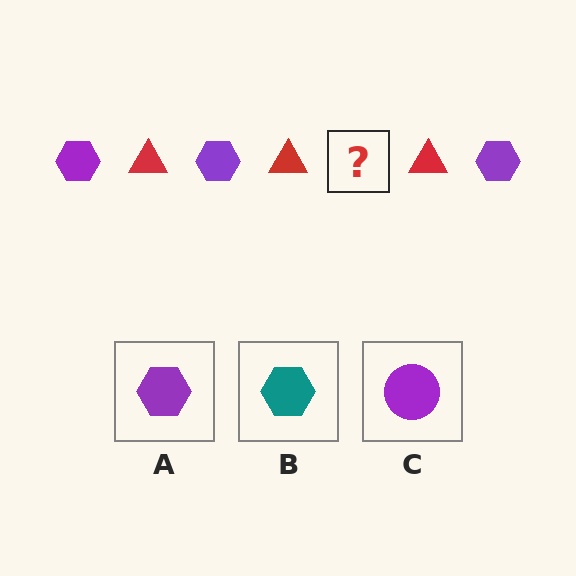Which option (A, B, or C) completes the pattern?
A.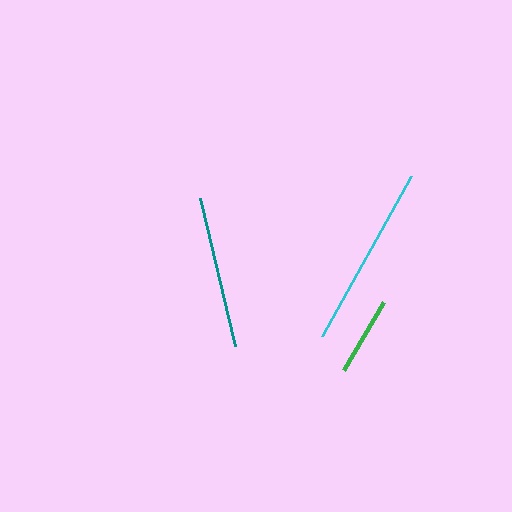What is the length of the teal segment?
The teal segment is approximately 152 pixels long.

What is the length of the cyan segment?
The cyan segment is approximately 183 pixels long.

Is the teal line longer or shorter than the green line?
The teal line is longer than the green line.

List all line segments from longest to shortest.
From longest to shortest: cyan, teal, green.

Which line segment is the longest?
The cyan line is the longest at approximately 183 pixels.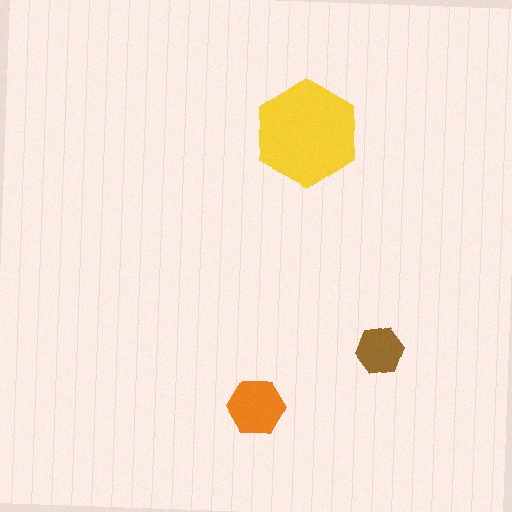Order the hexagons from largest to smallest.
the yellow one, the orange one, the brown one.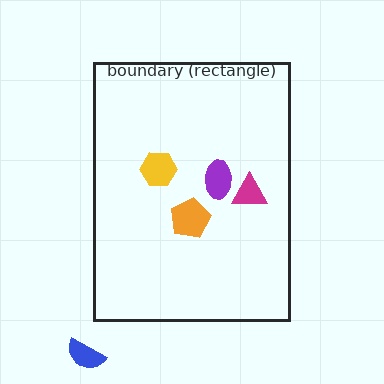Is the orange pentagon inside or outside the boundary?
Inside.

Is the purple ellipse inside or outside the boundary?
Inside.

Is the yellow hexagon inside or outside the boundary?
Inside.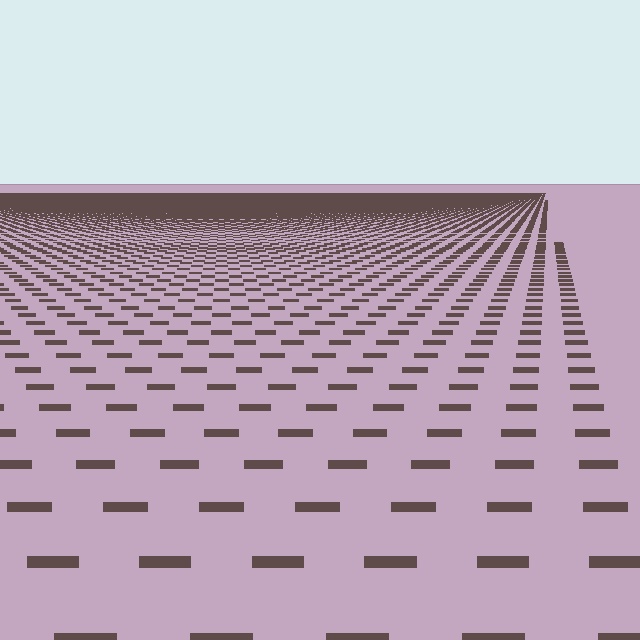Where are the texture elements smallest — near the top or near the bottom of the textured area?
Near the top.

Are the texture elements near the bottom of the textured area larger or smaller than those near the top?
Larger. Near the bottom, elements are closer to the viewer and appear at a bigger on-screen size.